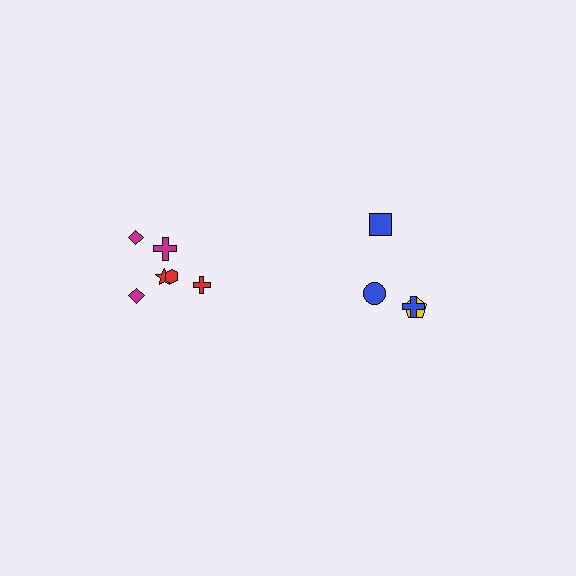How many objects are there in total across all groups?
There are 10 objects.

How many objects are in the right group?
There are 4 objects.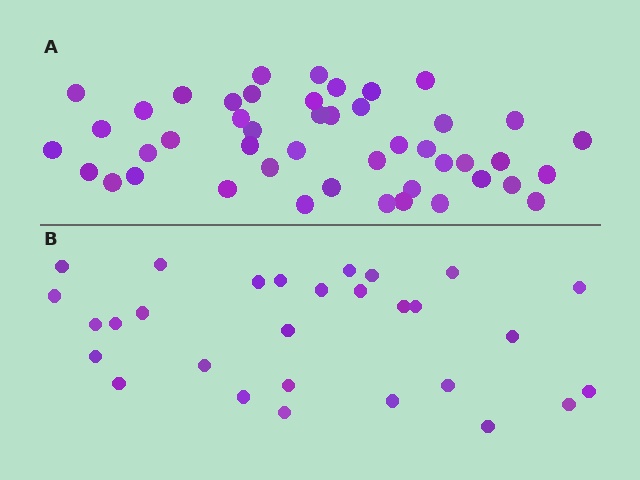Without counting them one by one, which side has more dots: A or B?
Region A (the top region) has more dots.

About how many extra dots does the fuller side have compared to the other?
Region A has approximately 15 more dots than region B.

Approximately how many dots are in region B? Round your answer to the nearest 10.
About 30 dots. (The exact count is 29, which rounds to 30.)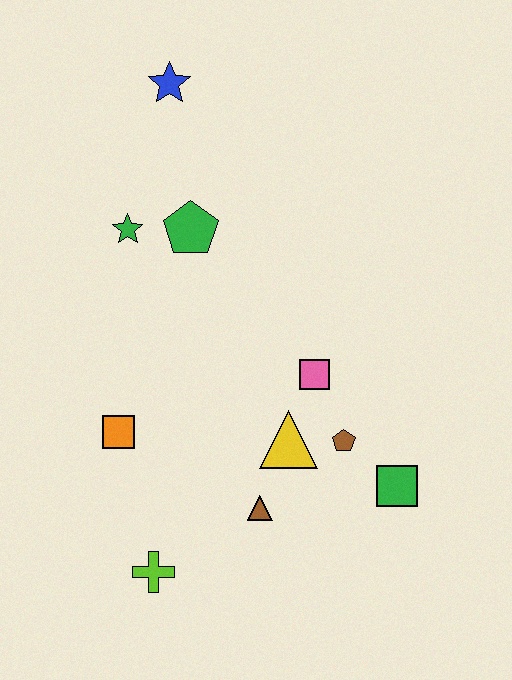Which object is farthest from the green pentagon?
The lime cross is farthest from the green pentagon.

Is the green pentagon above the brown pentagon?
Yes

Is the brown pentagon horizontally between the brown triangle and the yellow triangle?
No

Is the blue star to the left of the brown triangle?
Yes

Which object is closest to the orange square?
The lime cross is closest to the orange square.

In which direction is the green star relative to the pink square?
The green star is to the left of the pink square.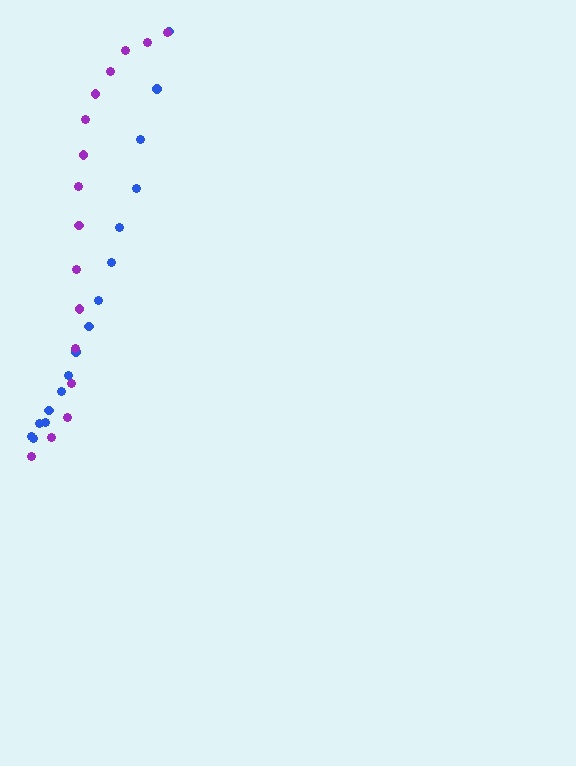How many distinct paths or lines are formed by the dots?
There are 2 distinct paths.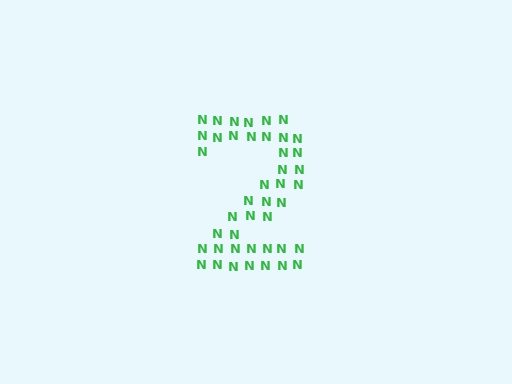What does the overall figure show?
The overall figure shows the digit 2.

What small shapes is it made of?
It is made of small letter N's.